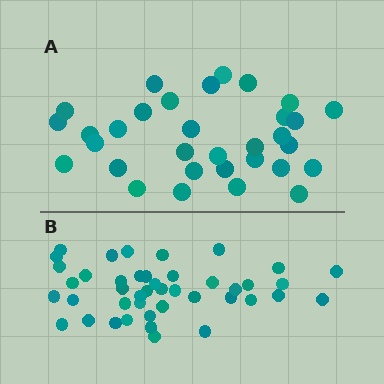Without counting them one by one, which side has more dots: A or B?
Region B (the bottom region) has more dots.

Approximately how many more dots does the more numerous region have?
Region B has roughly 12 or so more dots than region A.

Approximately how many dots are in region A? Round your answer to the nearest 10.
About 30 dots. (The exact count is 32, which rounds to 30.)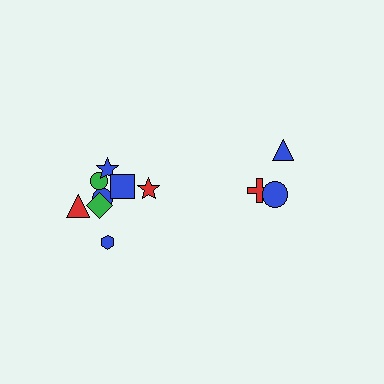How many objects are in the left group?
There are 8 objects.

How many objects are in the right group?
There are 3 objects.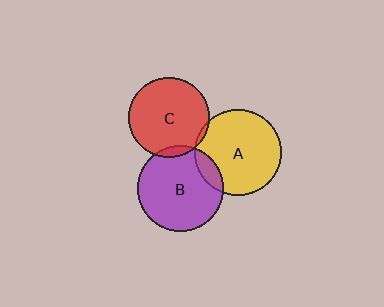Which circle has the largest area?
Circle A (yellow).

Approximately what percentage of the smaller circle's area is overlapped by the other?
Approximately 10%.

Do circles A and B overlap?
Yes.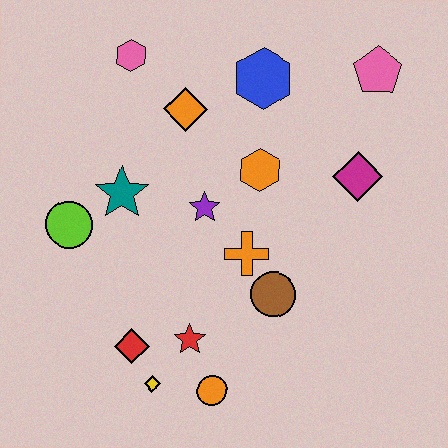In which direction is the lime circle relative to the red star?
The lime circle is to the left of the red star.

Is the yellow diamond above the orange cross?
No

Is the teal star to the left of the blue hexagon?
Yes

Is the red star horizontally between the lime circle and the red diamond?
No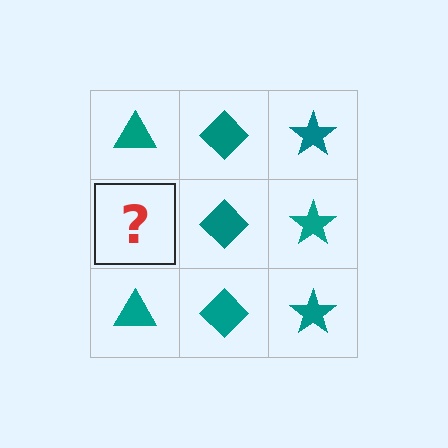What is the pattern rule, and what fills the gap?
The rule is that each column has a consistent shape. The gap should be filled with a teal triangle.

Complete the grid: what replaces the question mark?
The question mark should be replaced with a teal triangle.